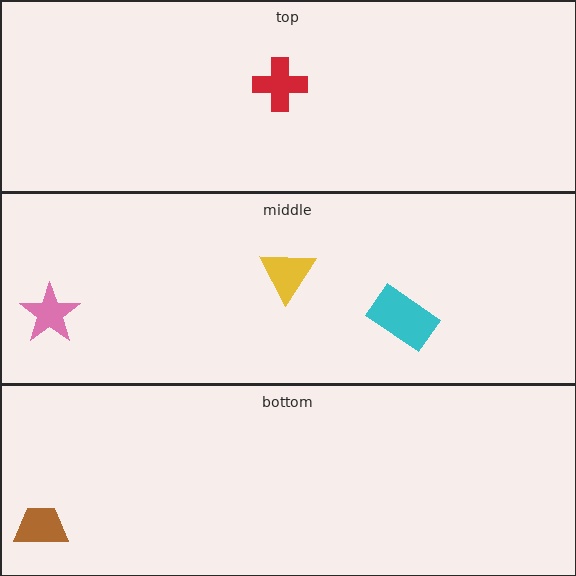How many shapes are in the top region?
1.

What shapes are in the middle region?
The yellow triangle, the cyan rectangle, the pink star.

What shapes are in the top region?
The red cross.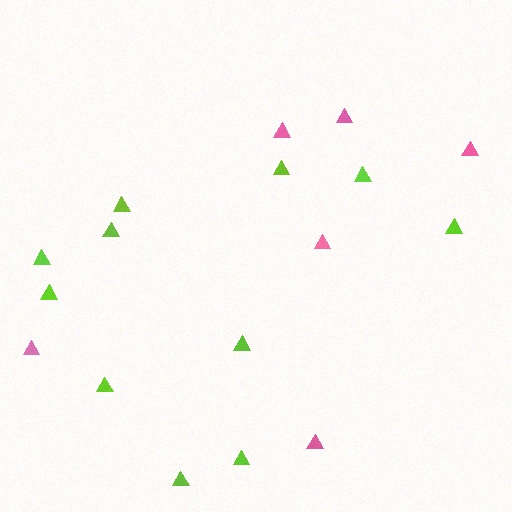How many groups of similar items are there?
There are 2 groups: one group of lime triangles (11) and one group of pink triangles (6).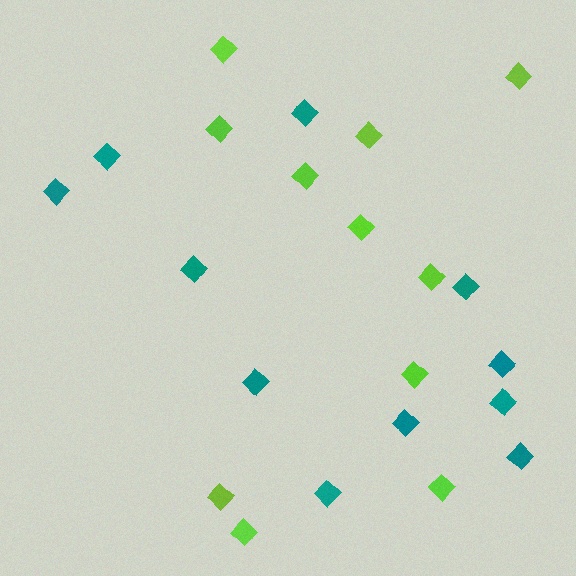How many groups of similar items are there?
There are 2 groups: one group of teal diamonds (11) and one group of lime diamonds (11).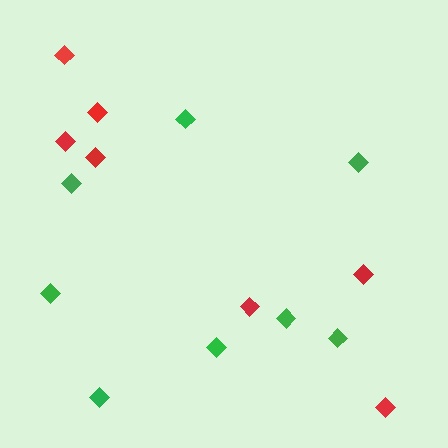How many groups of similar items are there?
There are 2 groups: one group of red diamonds (7) and one group of green diamonds (8).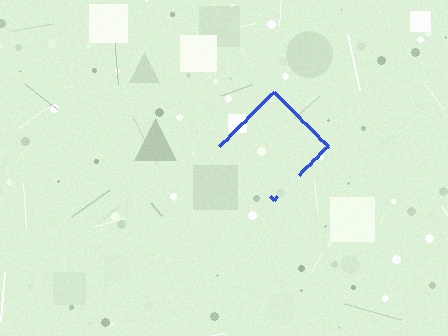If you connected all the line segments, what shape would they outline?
They would outline a diamond.